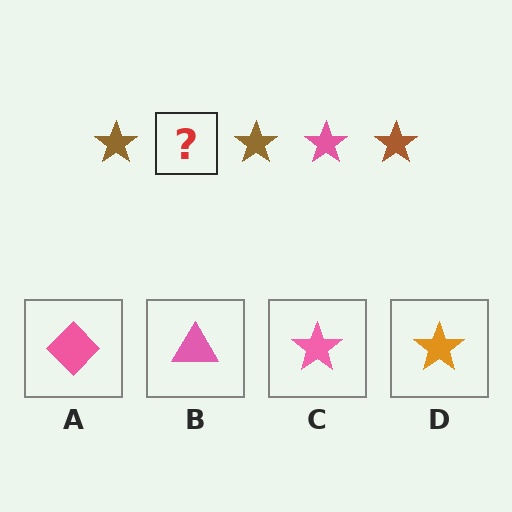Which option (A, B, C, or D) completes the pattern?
C.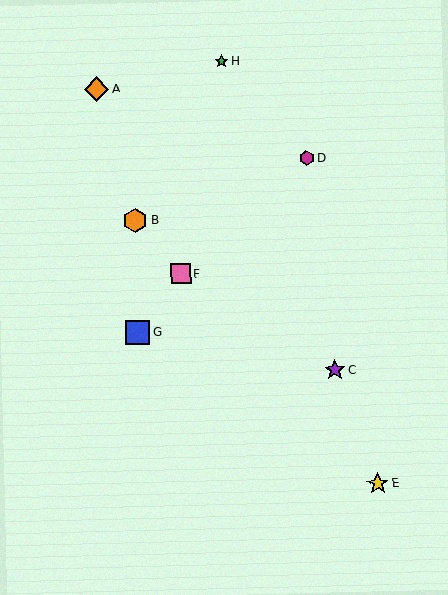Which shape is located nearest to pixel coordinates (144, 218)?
The orange hexagon (labeled B) at (135, 221) is nearest to that location.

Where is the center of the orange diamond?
The center of the orange diamond is at (96, 89).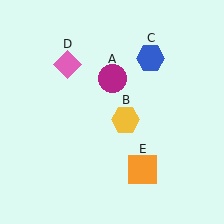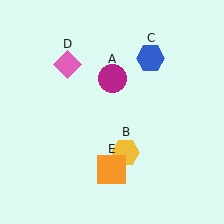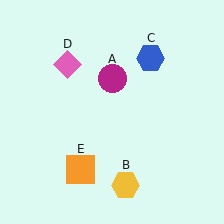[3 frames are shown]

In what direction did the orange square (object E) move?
The orange square (object E) moved left.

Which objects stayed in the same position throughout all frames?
Magenta circle (object A) and blue hexagon (object C) and pink diamond (object D) remained stationary.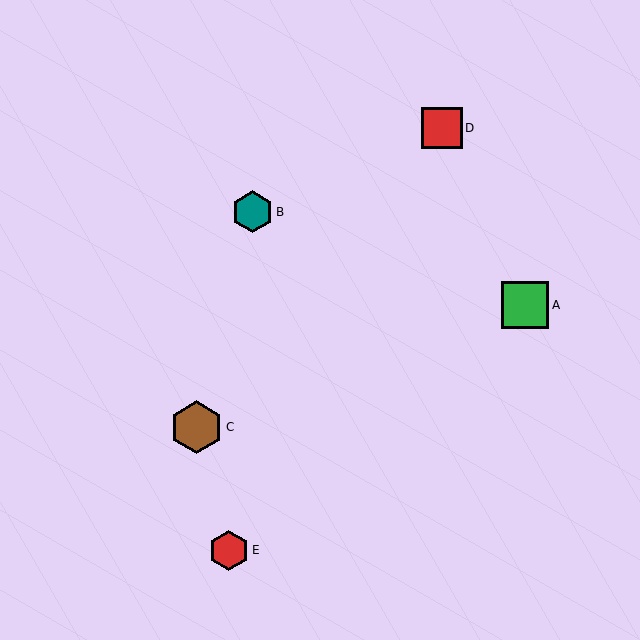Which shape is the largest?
The brown hexagon (labeled C) is the largest.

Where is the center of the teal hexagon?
The center of the teal hexagon is at (252, 212).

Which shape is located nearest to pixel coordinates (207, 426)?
The brown hexagon (labeled C) at (196, 427) is nearest to that location.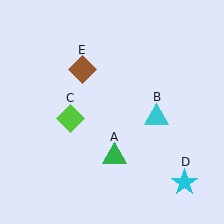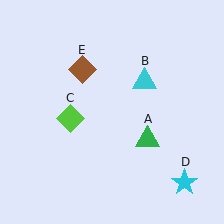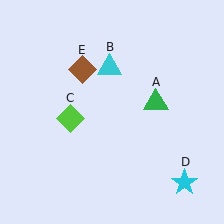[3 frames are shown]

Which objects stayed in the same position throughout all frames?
Lime diamond (object C) and cyan star (object D) and brown diamond (object E) remained stationary.